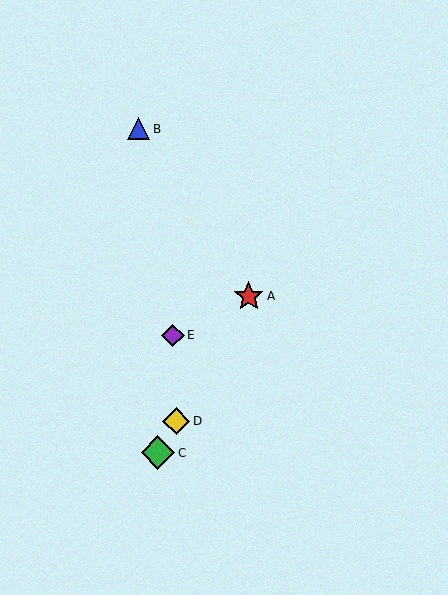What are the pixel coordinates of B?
Object B is at (138, 129).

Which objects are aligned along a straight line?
Objects A, C, D are aligned along a straight line.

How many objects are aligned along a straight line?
3 objects (A, C, D) are aligned along a straight line.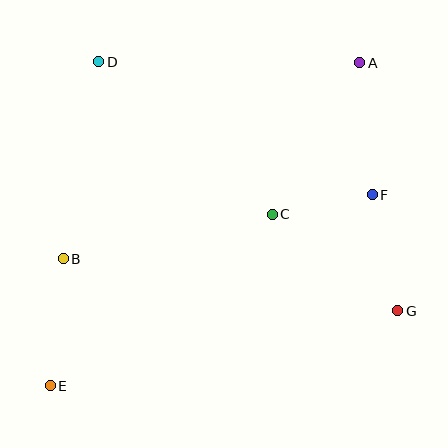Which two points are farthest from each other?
Points A and E are farthest from each other.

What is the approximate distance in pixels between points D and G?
The distance between D and G is approximately 389 pixels.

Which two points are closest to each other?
Points C and F are closest to each other.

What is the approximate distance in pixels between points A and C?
The distance between A and C is approximately 175 pixels.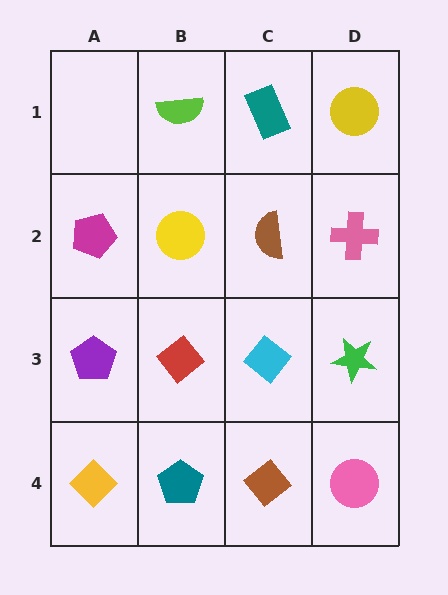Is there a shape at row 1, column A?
No, that cell is empty.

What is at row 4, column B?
A teal pentagon.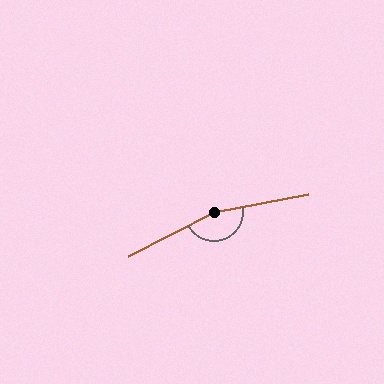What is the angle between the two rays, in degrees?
Approximately 163 degrees.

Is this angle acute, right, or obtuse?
It is obtuse.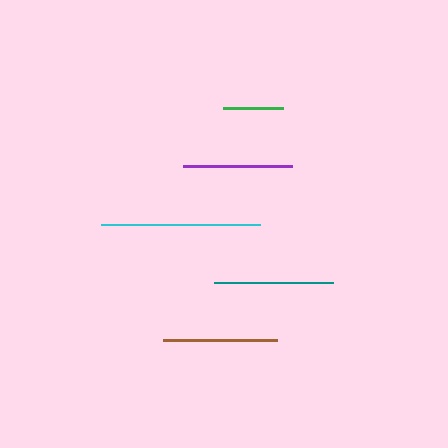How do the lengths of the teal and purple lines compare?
The teal and purple lines are approximately the same length.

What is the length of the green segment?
The green segment is approximately 60 pixels long.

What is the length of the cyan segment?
The cyan segment is approximately 159 pixels long.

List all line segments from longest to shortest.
From longest to shortest: cyan, teal, brown, purple, green.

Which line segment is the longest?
The cyan line is the longest at approximately 159 pixels.